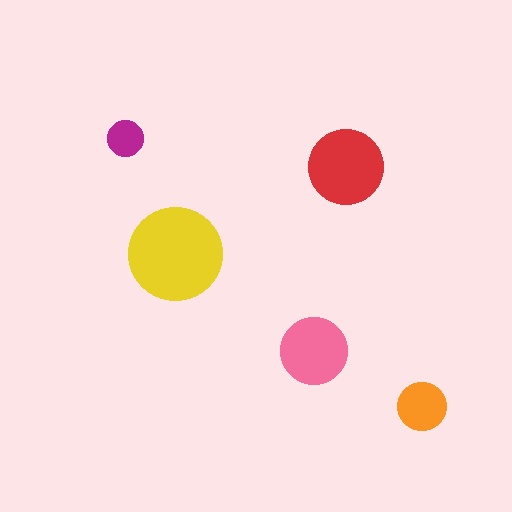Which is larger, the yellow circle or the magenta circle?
The yellow one.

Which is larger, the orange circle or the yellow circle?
The yellow one.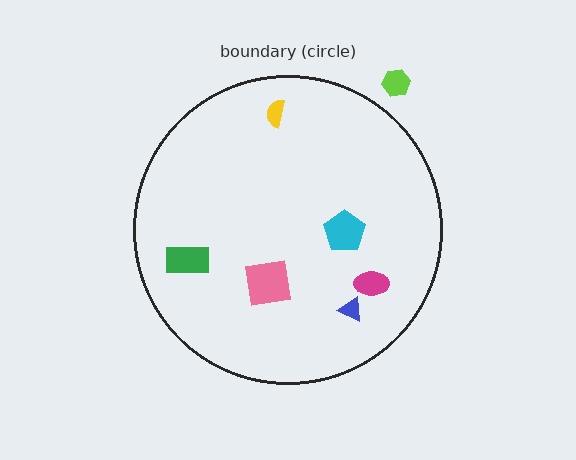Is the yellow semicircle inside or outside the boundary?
Inside.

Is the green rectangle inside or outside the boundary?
Inside.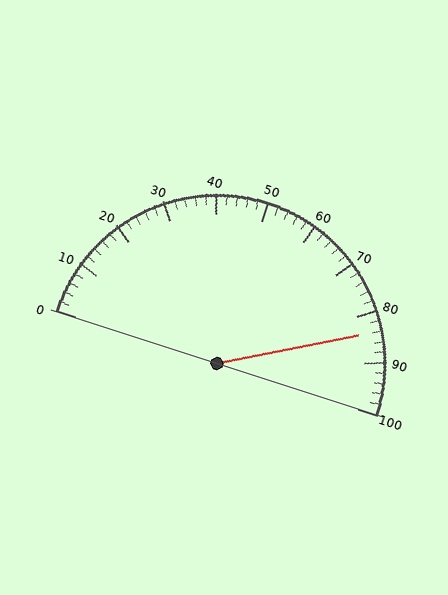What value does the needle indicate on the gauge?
The needle indicates approximately 84.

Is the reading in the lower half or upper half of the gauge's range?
The reading is in the upper half of the range (0 to 100).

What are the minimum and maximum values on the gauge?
The gauge ranges from 0 to 100.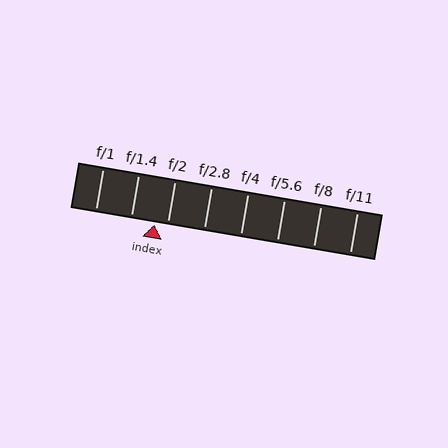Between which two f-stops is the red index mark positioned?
The index mark is between f/1.4 and f/2.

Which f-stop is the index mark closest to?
The index mark is closest to f/2.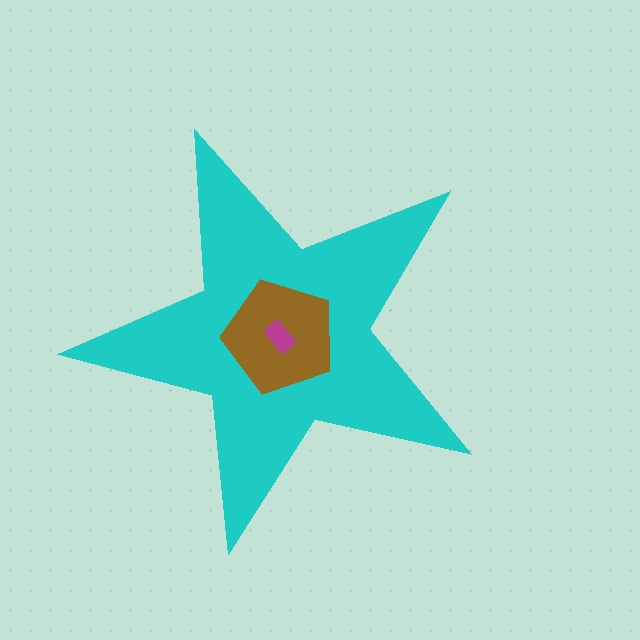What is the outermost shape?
The cyan star.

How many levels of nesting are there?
3.